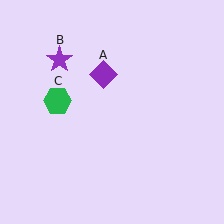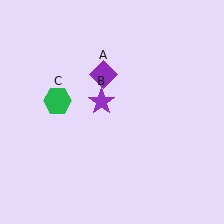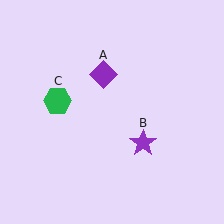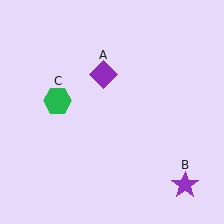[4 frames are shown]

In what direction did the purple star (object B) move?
The purple star (object B) moved down and to the right.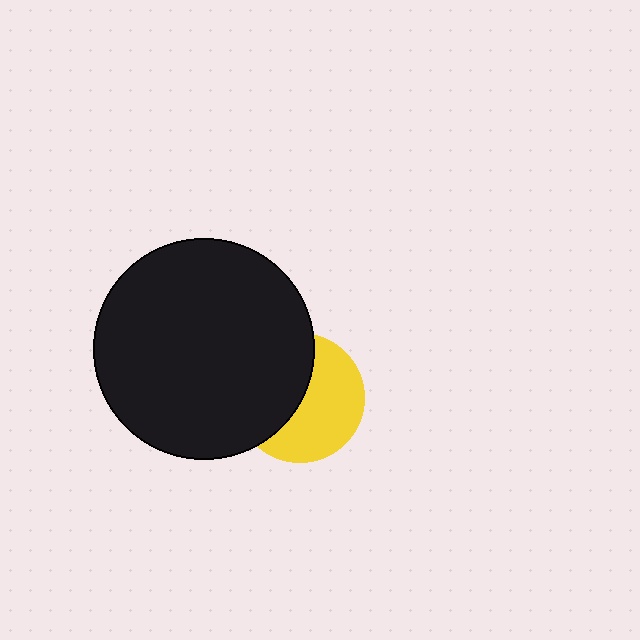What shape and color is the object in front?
The object in front is a black circle.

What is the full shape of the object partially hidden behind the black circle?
The partially hidden object is a yellow circle.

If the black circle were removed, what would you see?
You would see the complete yellow circle.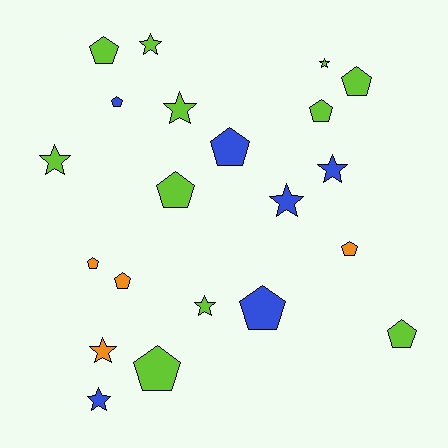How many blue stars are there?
There are 3 blue stars.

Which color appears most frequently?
Lime, with 11 objects.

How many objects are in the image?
There are 21 objects.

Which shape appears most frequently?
Pentagon, with 12 objects.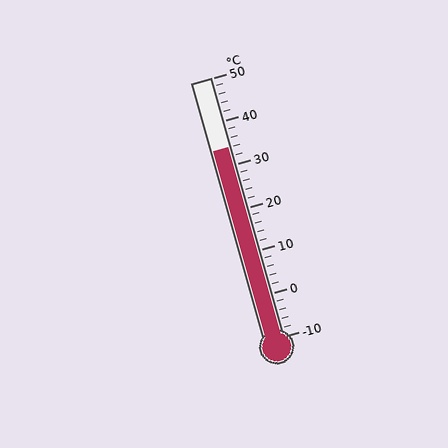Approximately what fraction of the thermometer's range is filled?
The thermometer is filled to approximately 75% of its range.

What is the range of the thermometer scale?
The thermometer scale ranges from -10°C to 50°C.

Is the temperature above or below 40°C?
The temperature is below 40°C.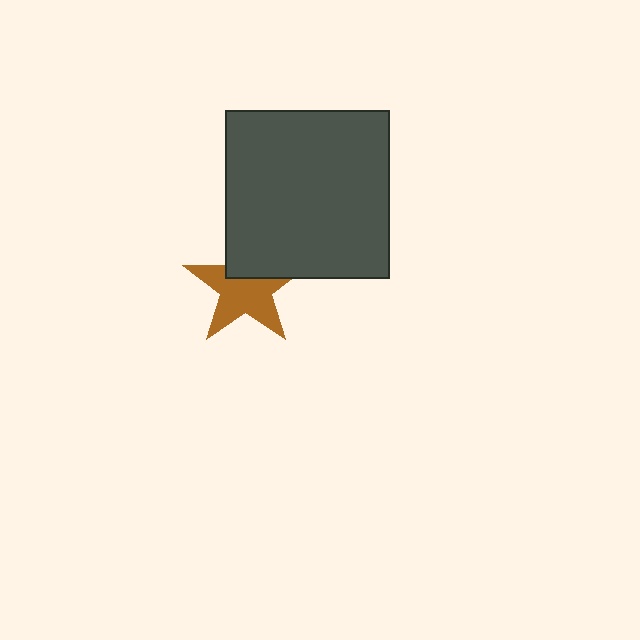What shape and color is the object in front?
The object in front is a dark gray rectangle.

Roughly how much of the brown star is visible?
Most of it is visible (roughly 66%).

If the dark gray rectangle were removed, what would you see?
You would see the complete brown star.